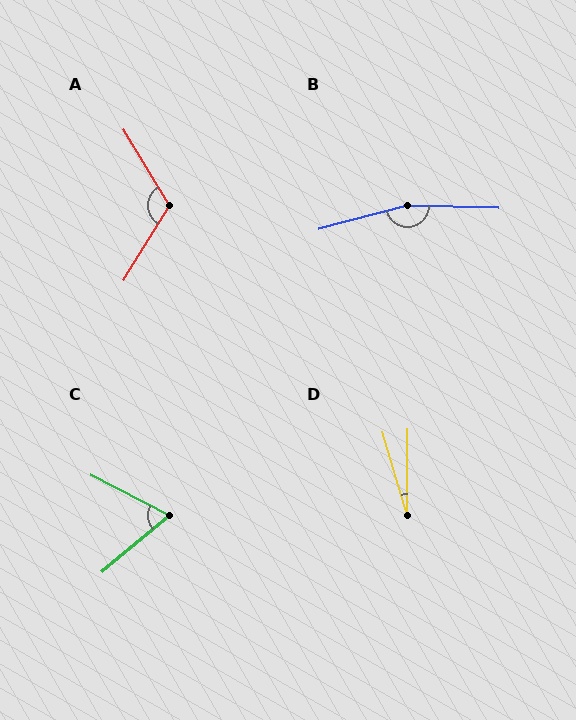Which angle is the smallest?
D, at approximately 17 degrees.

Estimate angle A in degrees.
Approximately 117 degrees.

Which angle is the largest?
B, at approximately 164 degrees.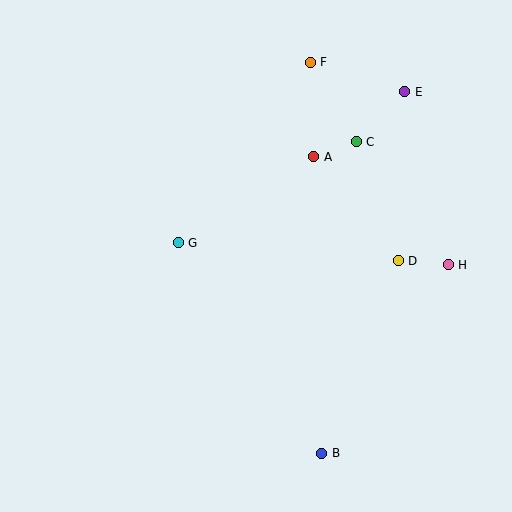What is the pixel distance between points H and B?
The distance between H and B is 227 pixels.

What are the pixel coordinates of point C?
Point C is at (356, 142).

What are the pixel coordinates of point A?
Point A is at (314, 157).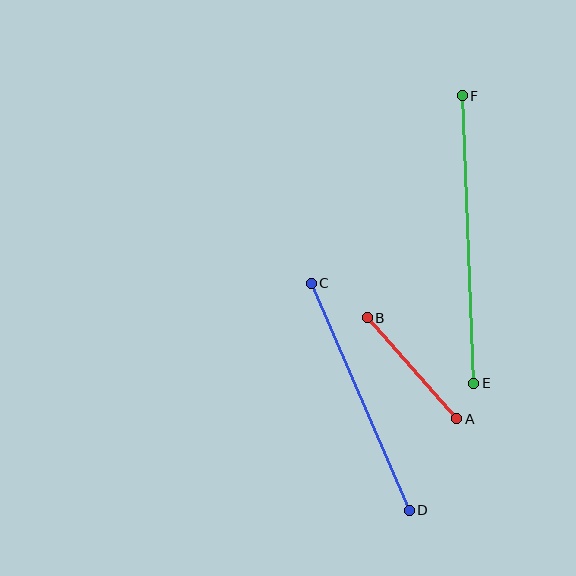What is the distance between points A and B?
The distance is approximately 135 pixels.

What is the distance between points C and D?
The distance is approximately 247 pixels.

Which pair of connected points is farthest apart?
Points E and F are farthest apart.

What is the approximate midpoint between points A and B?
The midpoint is at approximately (412, 368) pixels.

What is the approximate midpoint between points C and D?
The midpoint is at approximately (360, 397) pixels.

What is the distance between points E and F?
The distance is approximately 288 pixels.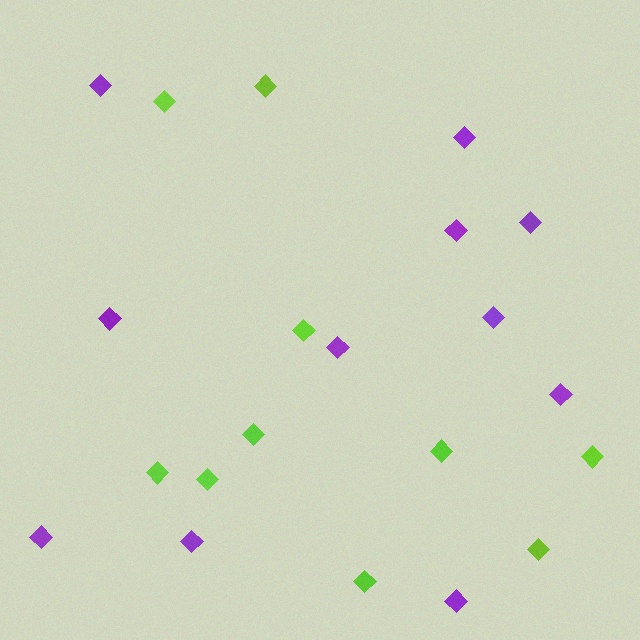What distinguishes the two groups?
There are 2 groups: one group of lime diamonds (10) and one group of purple diamonds (11).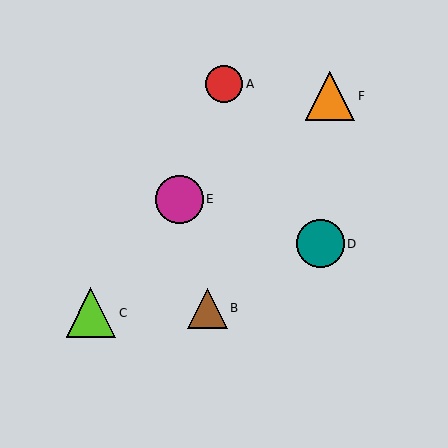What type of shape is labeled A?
Shape A is a red circle.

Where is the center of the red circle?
The center of the red circle is at (224, 84).